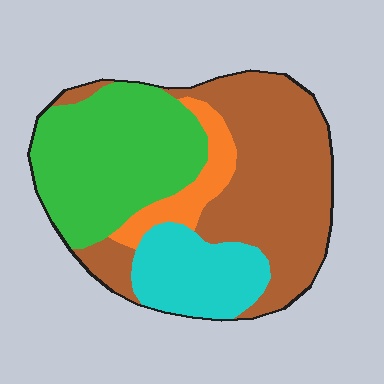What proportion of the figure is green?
Green takes up about one third (1/3) of the figure.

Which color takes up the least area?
Orange, at roughly 10%.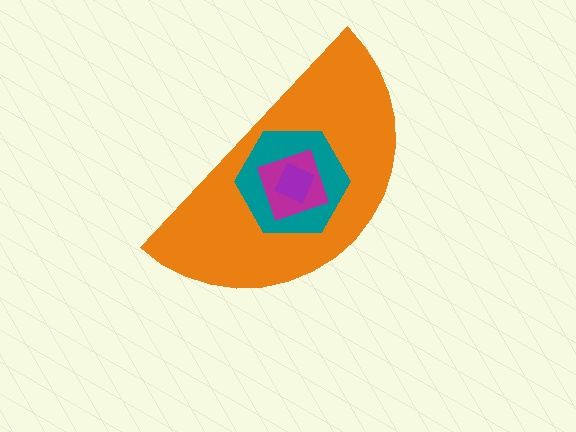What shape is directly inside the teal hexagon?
The magenta diamond.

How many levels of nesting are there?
4.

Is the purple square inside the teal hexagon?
Yes.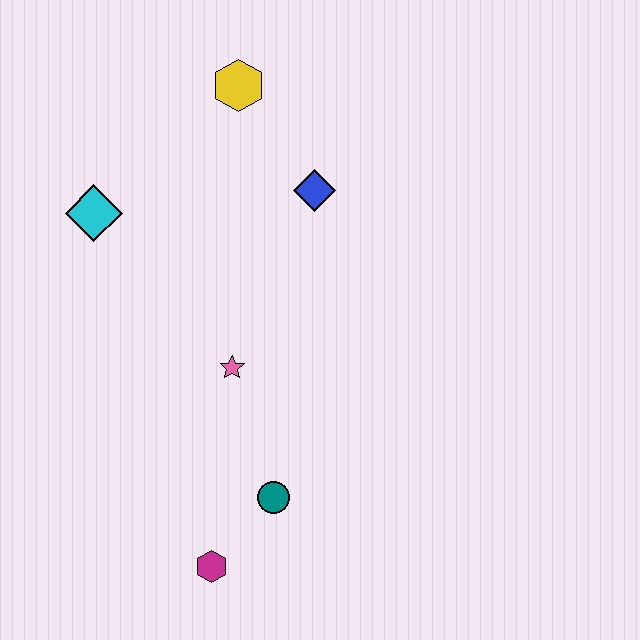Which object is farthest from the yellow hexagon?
The magenta hexagon is farthest from the yellow hexagon.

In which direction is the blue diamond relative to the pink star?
The blue diamond is above the pink star.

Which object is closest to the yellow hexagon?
The blue diamond is closest to the yellow hexagon.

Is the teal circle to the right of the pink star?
Yes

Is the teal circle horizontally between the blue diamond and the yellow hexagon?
Yes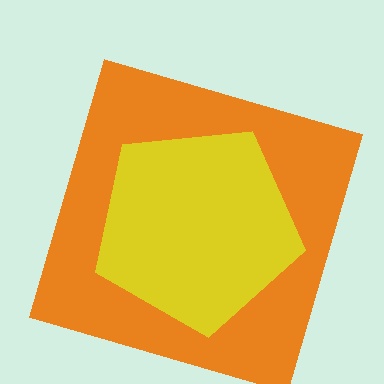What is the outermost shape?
The orange square.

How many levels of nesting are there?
2.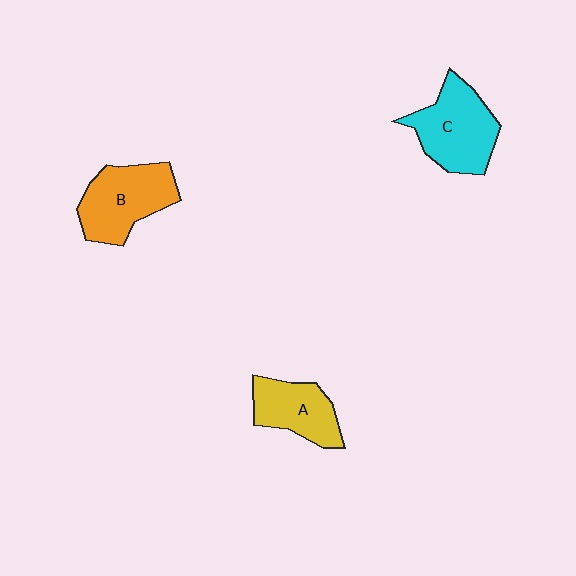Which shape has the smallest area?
Shape A (yellow).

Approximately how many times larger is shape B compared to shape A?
Approximately 1.3 times.